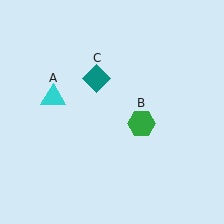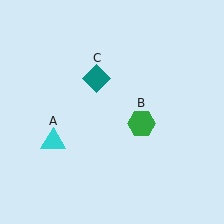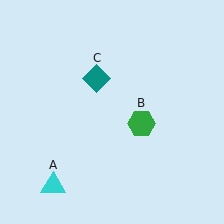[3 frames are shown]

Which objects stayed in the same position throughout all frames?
Green hexagon (object B) and teal diamond (object C) remained stationary.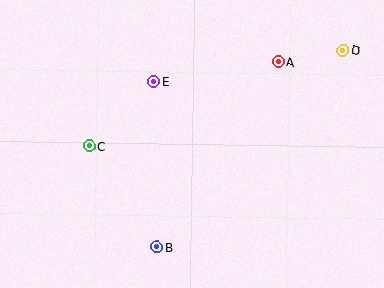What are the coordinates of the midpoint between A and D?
The midpoint between A and D is at (311, 56).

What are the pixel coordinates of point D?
Point D is at (343, 51).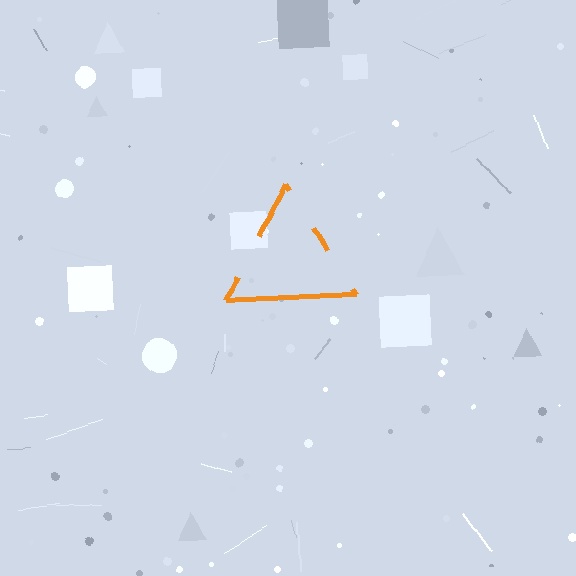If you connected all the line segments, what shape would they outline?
They would outline a triangle.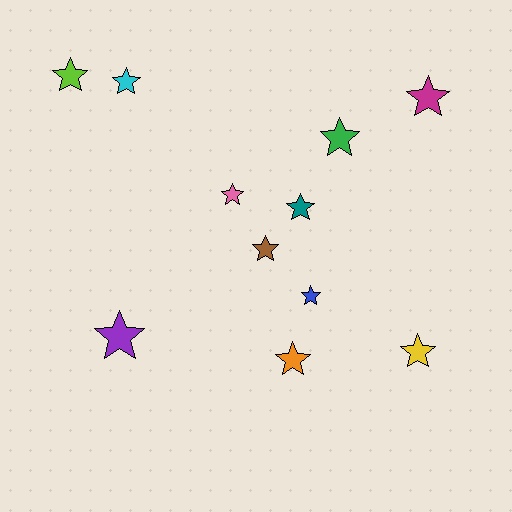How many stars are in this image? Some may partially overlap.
There are 11 stars.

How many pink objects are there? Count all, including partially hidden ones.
There is 1 pink object.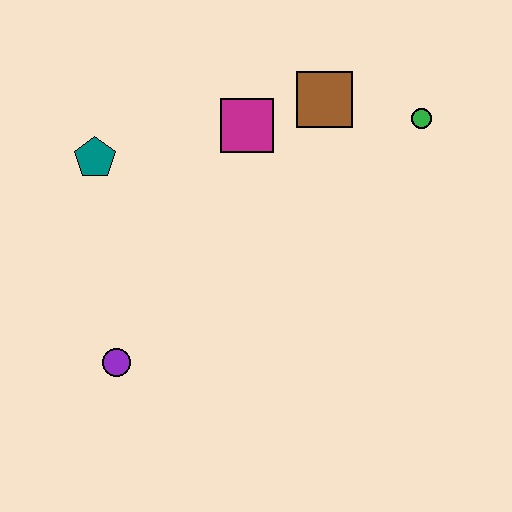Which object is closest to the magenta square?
The brown square is closest to the magenta square.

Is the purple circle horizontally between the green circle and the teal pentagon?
Yes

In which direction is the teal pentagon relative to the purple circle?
The teal pentagon is above the purple circle.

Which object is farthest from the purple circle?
The green circle is farthest from the purple circle.